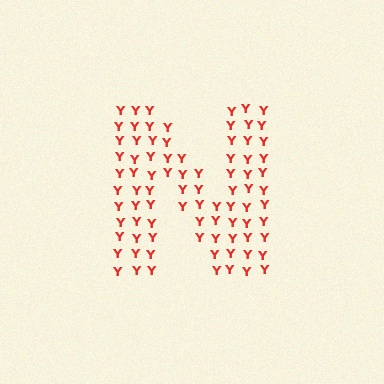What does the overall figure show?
The overall figure shows the letter N.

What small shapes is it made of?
It is made of small letter Y's.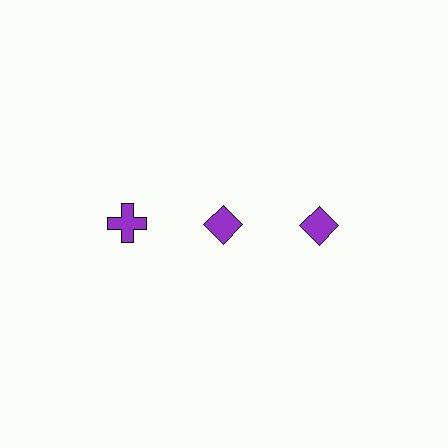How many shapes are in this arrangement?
There are 3 shapes arranged in a grid pattern.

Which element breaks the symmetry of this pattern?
The purple cross in the top row, leftmost column breaks the symmetry. All other shapes are purple diamonds.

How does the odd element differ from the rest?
It has a different shape: cross instead of diamond.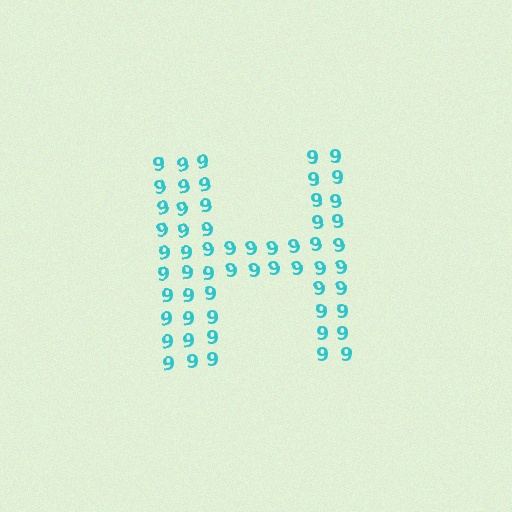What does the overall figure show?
The overall figure shows the letter H.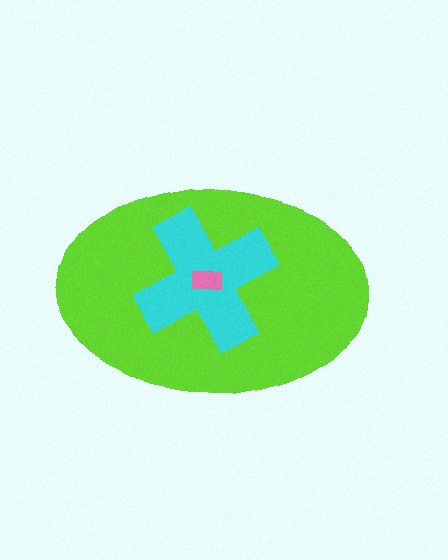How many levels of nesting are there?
3.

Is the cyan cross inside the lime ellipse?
Yes.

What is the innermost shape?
The pink rectangle.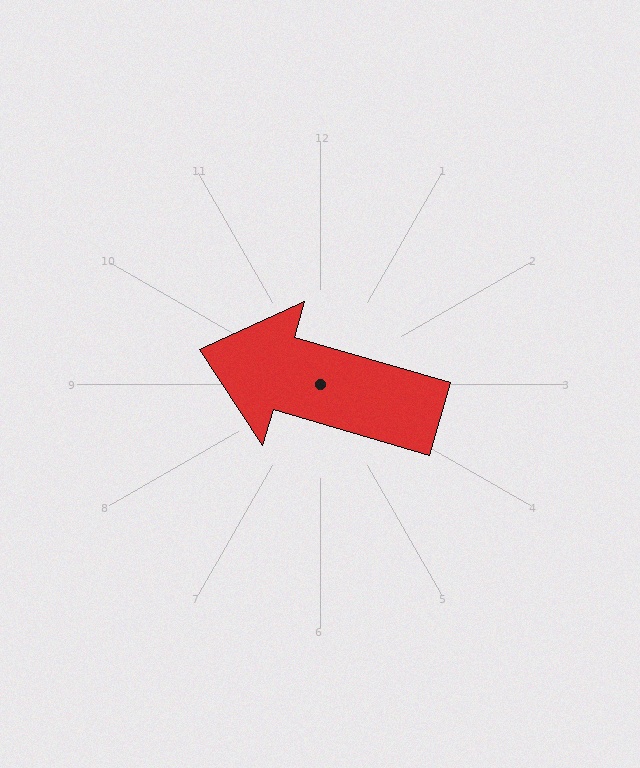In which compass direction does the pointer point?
West.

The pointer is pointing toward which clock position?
Roughly 10 o'clock.